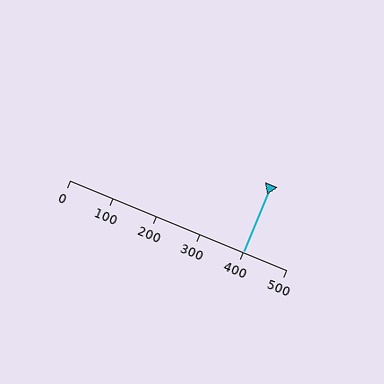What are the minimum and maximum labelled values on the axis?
The axis runs from 0 to 500.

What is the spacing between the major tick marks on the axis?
The major ticks are spaced 100 apart.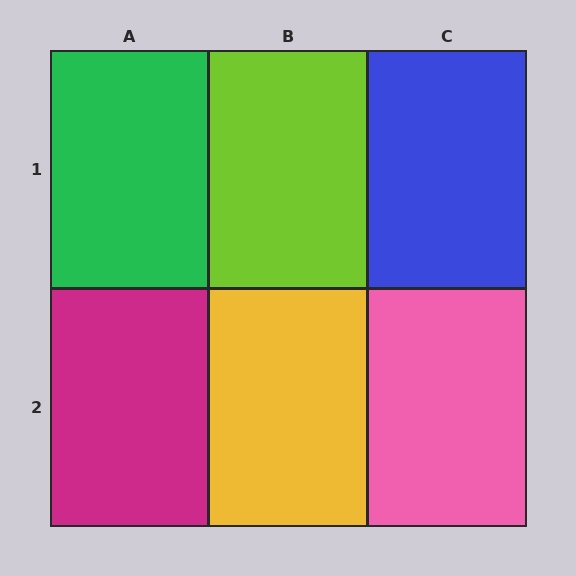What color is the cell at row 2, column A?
Magenta.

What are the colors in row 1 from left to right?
Green, lime, blue.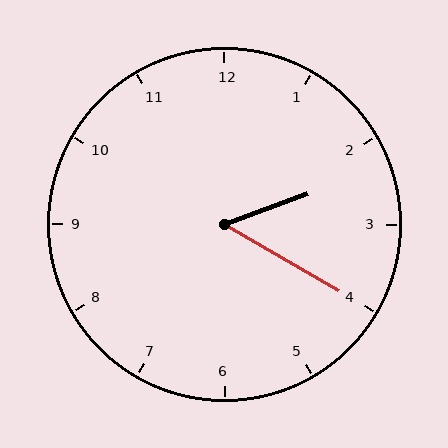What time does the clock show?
2:20.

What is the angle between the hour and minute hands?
Approximately 50 degrees.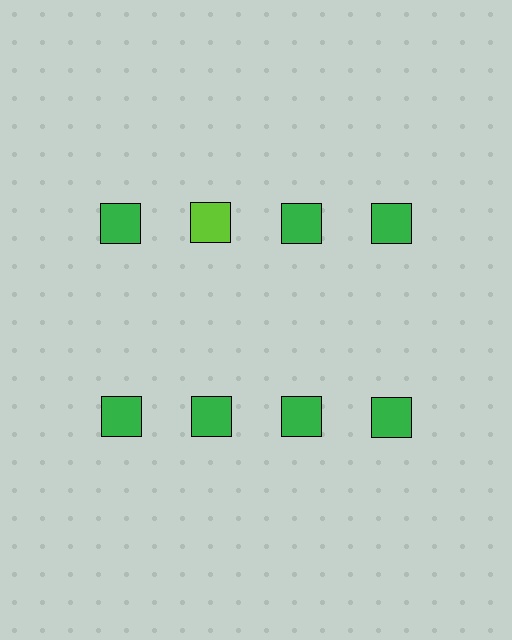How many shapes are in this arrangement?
There are 8 shapes arranged in a grid pattern.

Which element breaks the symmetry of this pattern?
The lime square in the top row, second from left column breaks the symmetry. All other shapes are green squares.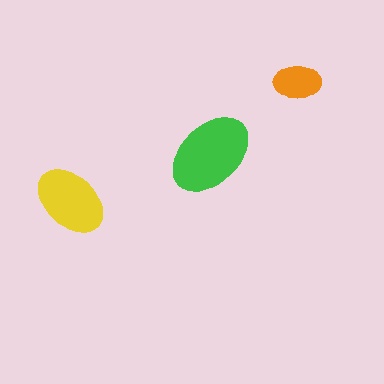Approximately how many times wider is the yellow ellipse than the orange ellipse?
About 1.5 times wider.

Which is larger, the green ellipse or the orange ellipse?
The green one.